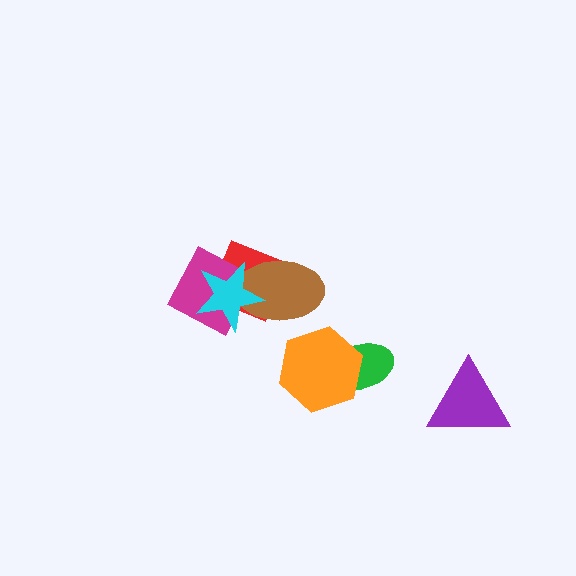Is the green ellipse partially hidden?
Yes, it is partially covered by another shape.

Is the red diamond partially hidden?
Yes, it is partially covered by another shape.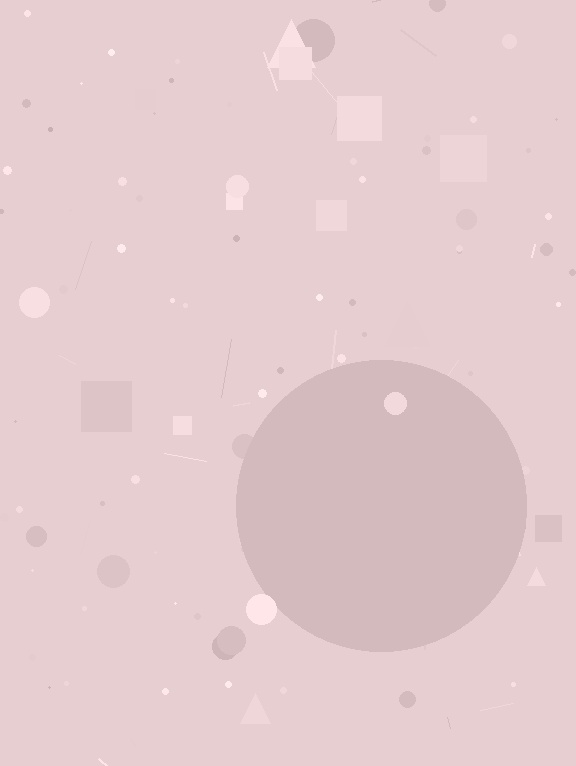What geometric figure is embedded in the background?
A circle is embedded in the background.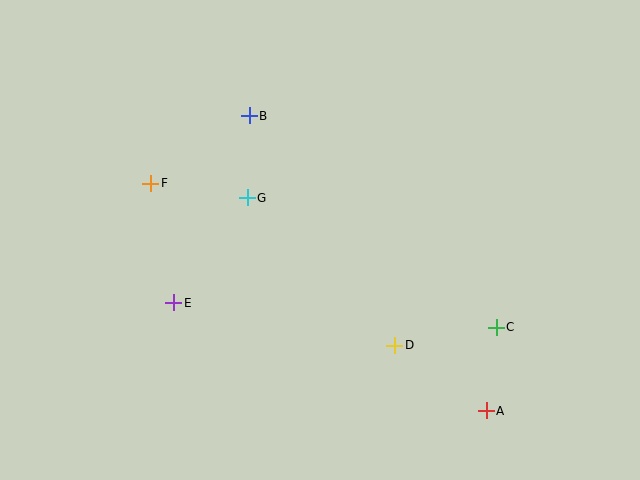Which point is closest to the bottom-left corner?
Point E is closest to the bottom-left corner.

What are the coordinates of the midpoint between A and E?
The midpoint between A and E is at (330, 357).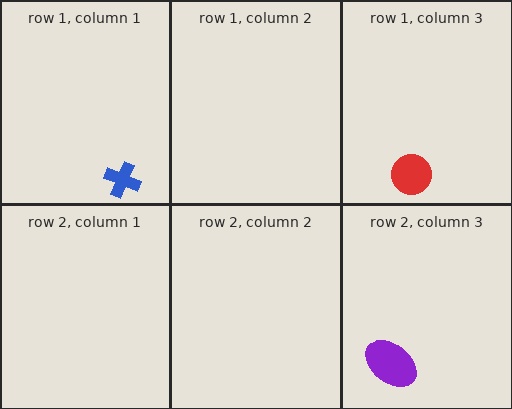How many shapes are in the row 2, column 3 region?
1.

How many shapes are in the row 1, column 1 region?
1.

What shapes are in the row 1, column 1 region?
The blue cross.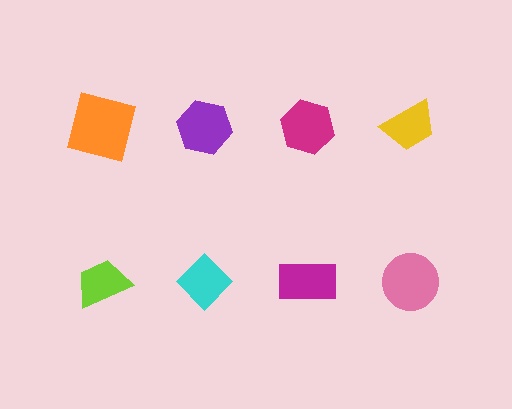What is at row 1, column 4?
A yellow trapezoid.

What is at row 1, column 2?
A purple hexagon.